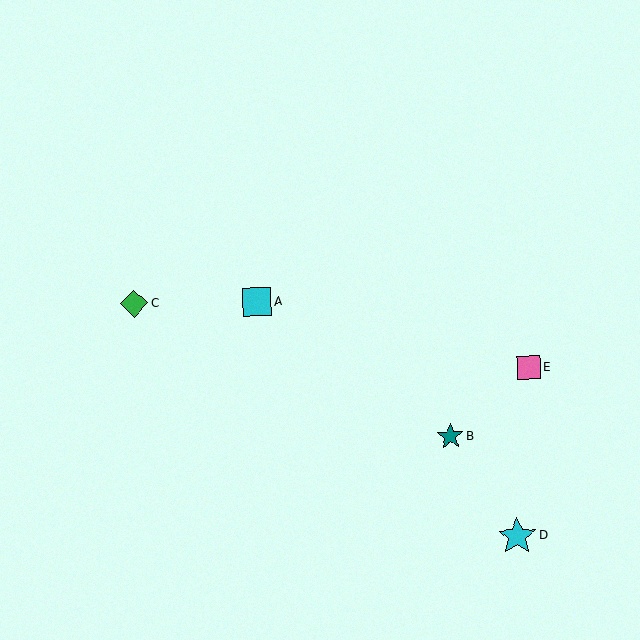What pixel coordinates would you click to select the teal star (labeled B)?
Click at (450, 436) to select the teal star B.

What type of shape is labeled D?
Shape D is a cyan star.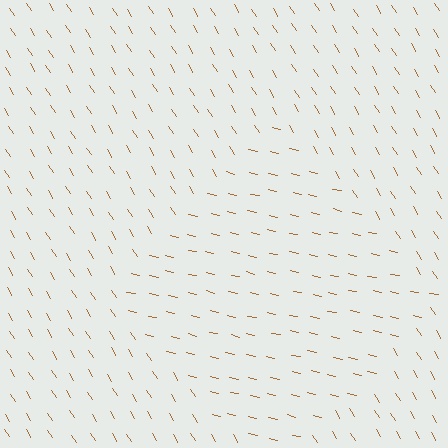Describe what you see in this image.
The image is filled with small brown line segments. A diamond region in the image has lines oriented differently from the surrounding lines, creating a visible texture boundary.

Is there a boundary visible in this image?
Yes, there is a texture boundary formed by a change in line orientation.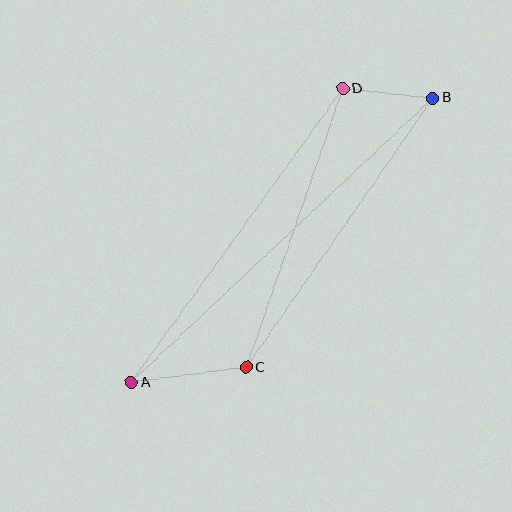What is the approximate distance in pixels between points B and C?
The distance between B and C is approximately 327 pixels.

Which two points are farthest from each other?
Points A and B are farthest from each other.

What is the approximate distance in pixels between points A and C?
The distance between A and C is approximately 116 pixels.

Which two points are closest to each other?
Points B and D are closest to each other.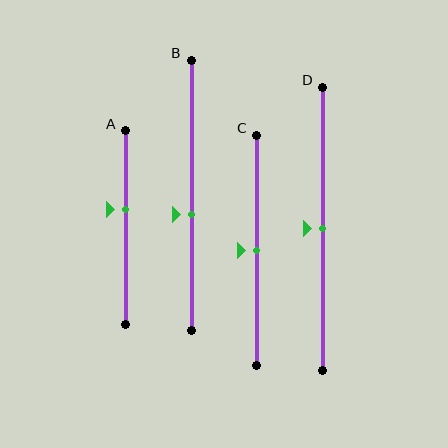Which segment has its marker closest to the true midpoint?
Segment C has its marker closest to the true midpoint.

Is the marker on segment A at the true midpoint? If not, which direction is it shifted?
No, the marker on segment A is shifted upward by about 9% of the segment length.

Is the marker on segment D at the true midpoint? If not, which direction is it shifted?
Yes, the marker on segment D is at the true midpoint.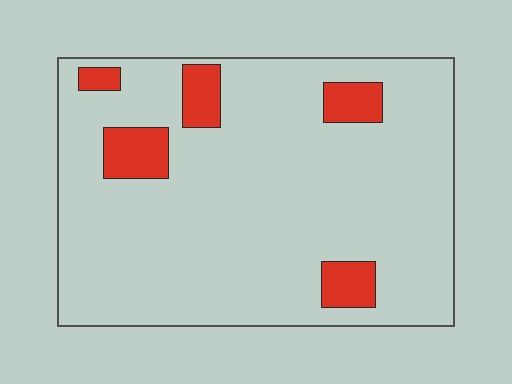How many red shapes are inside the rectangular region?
5.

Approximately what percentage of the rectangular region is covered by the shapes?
Approximately 10%.